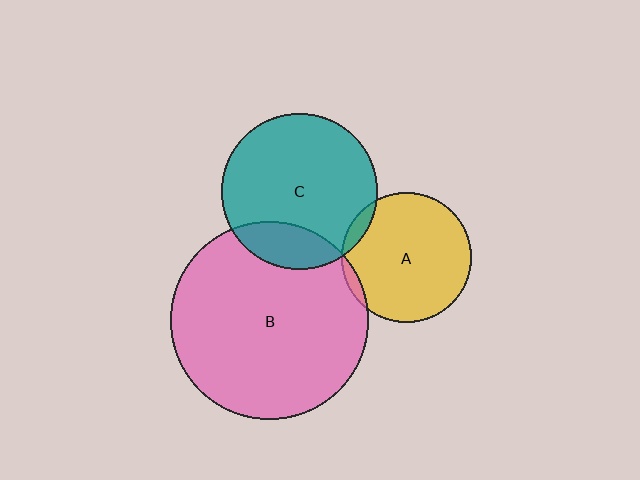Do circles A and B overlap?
Yes.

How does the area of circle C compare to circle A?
Approximately 1.4 times.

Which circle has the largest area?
Circle B (pink).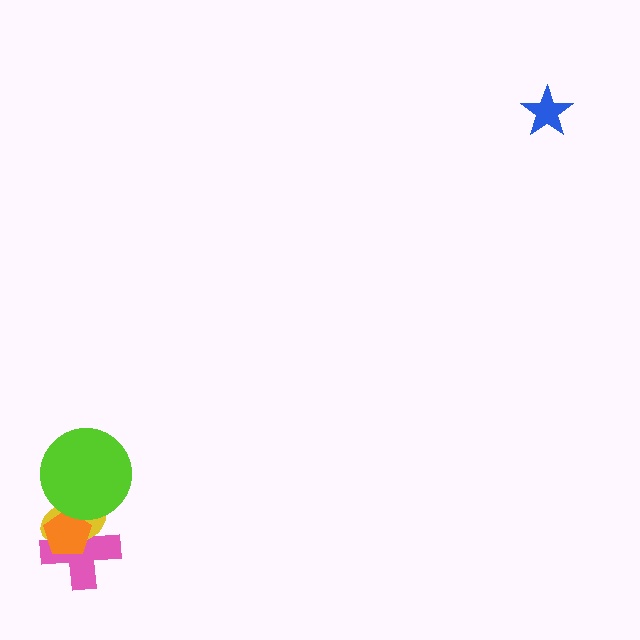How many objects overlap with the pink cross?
3 objects overlap with the pink cross.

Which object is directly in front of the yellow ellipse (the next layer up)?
The orange pentagon is directly in front of the yellow ellipse.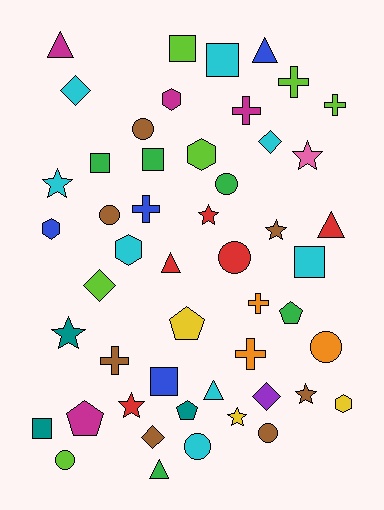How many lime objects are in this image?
There are 6 lime objects.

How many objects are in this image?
There are 50 objects.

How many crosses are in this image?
There are 7 crosses.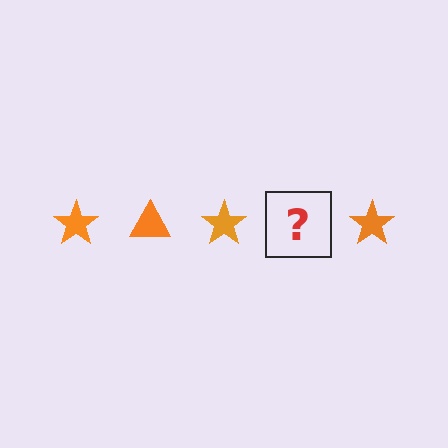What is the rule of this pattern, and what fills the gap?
The rule is that the pattern cycles through star, triangle shapes in orange. The gap should be filled with an orange triangle.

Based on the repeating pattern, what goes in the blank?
The blank should be an orange triangle.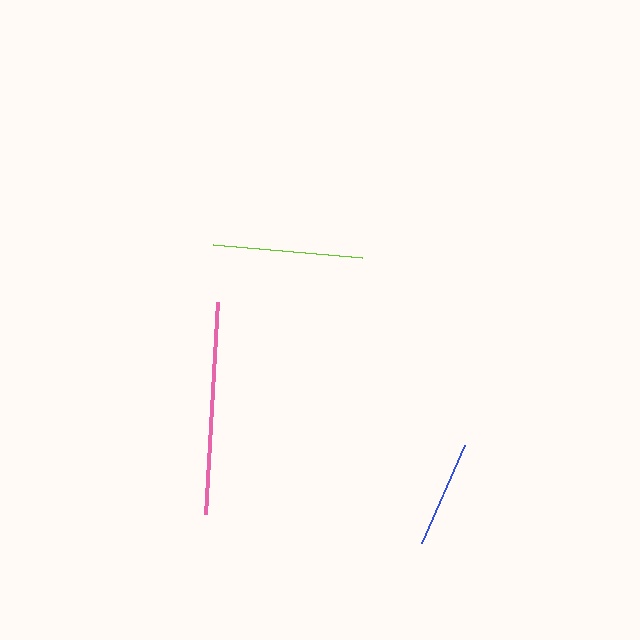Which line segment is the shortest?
The blue line is the shortest at approximately 107 pixels.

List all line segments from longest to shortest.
From longest to shortest: pink, lime, blue.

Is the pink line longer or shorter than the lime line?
The pink line is longer than the lime line.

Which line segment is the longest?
The pink line is the longest at approximately 213 pixels.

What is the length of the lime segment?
The lime segment is approximately 150 pixels long.